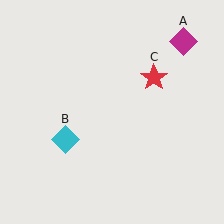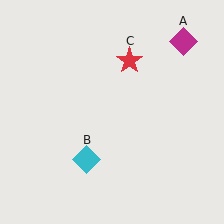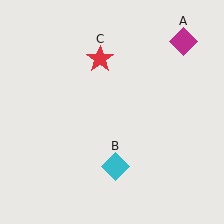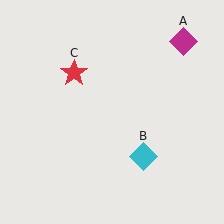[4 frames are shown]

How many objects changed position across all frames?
2 objects changed position: cyan diamond (object B), red star (object C).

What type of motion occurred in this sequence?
The cyan diamond (object B), red star (object C) rotated counterclockwise around the center of the scene.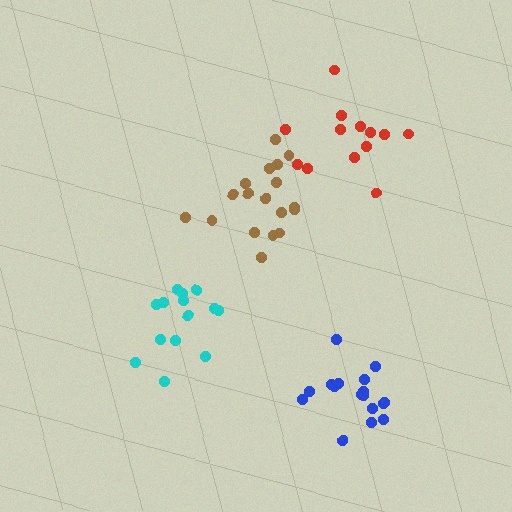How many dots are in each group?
Group 1: 17 dots, Group 2: 13 dots, Group 3: 18 dots, Group 4: 14 dots (62 total).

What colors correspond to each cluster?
The clusters are colored: blue, red, brown, cyan.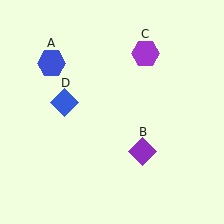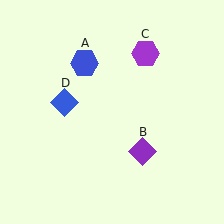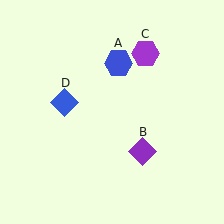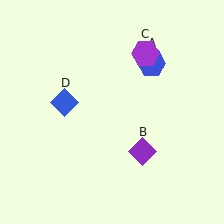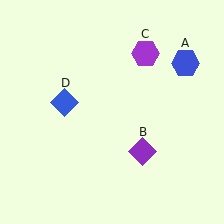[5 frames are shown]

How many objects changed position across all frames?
1 object changed position: blue hexagon (object A).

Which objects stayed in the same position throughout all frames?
Purple diamond (object B) and purple hexagon (object C) and blue diamond (object D) remained stationary.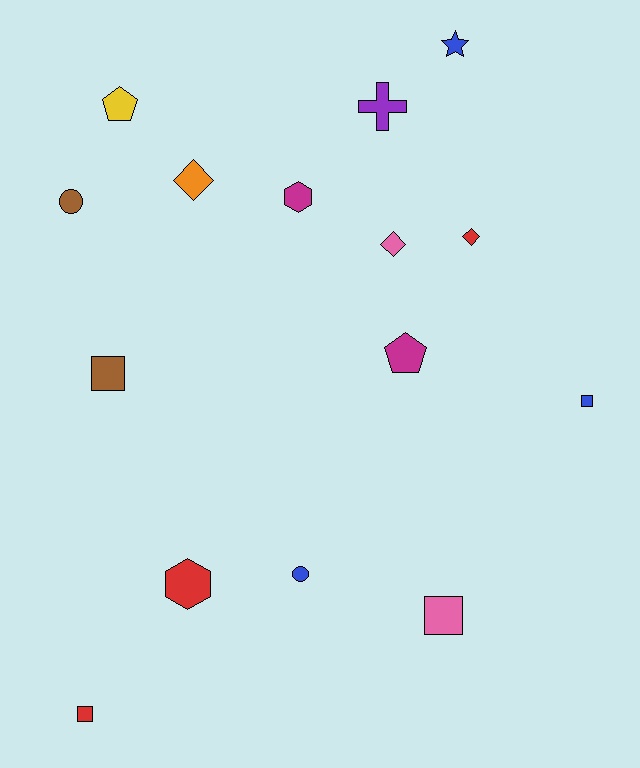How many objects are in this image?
There are 15 objects.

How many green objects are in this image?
There are no green objects.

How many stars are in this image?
There is 1 star.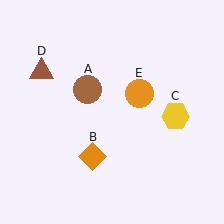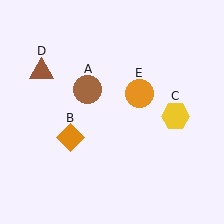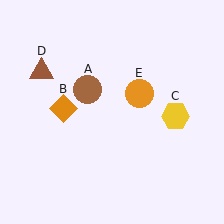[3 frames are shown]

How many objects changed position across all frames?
1 object changed position: orange diamond (object B).